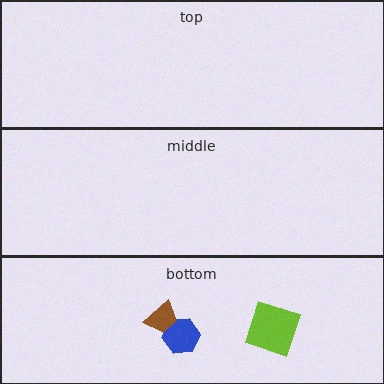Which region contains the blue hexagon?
The bottom region.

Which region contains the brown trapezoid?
The bottom region.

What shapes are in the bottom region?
The lime square, the blue hexagon, the brown trapezoid.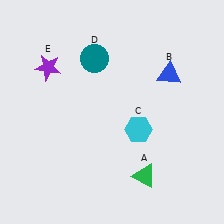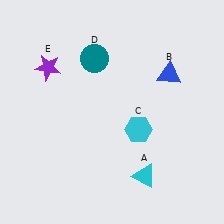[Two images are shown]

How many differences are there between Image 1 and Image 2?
There is 1 difference between the two images.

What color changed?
The triangle (A) changed from green in Image 1 to cyan in Image 2.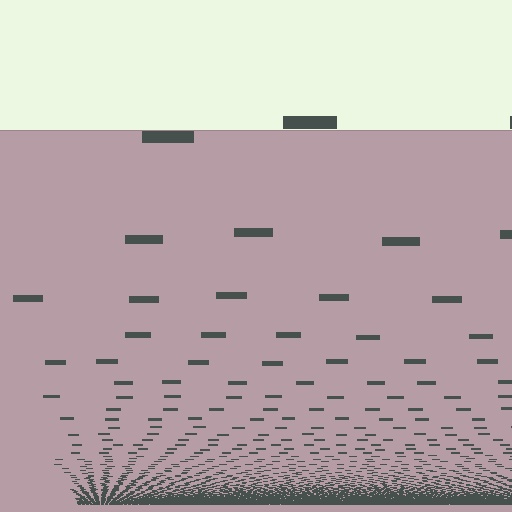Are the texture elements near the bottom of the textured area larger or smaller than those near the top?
Smaller. The gradient is inverted — elements near the bottom are smaller and denser.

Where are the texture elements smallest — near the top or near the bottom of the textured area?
Near the bottom.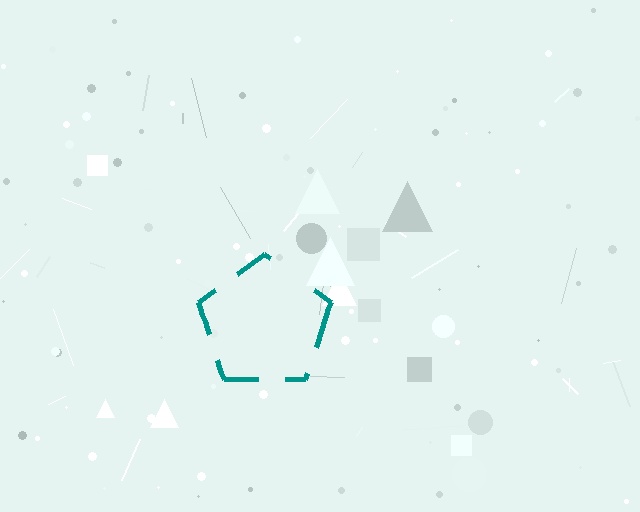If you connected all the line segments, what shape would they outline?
They would outline a pentagon.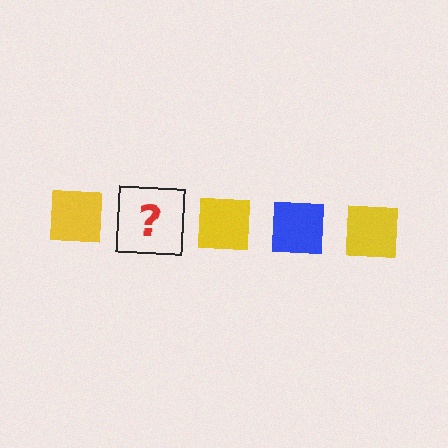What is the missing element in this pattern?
The missing element is a blue square.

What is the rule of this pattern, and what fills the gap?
The rule is that the pattern cycles through yellow, blue squares. The gap should be filled with a blue square.